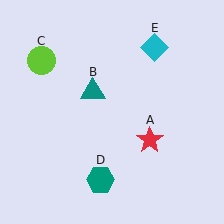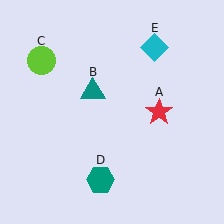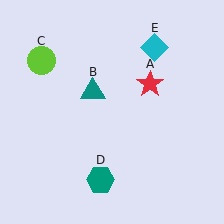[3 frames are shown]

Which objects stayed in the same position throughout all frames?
Teal triangle (object B) and lime circle (object C) and teal hexagon (object D) and cyan diamond (object E) remained stationary.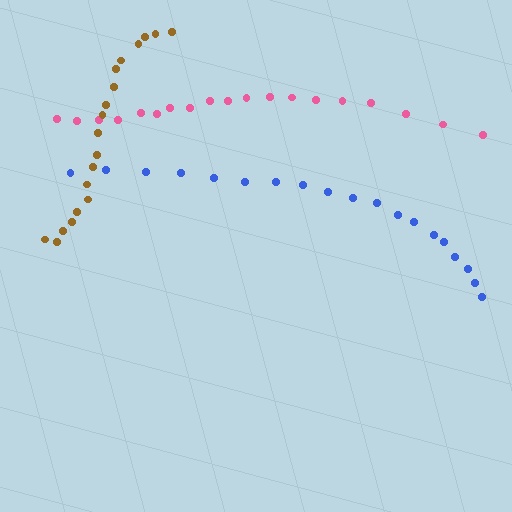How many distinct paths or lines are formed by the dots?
There are 3 distinct paths.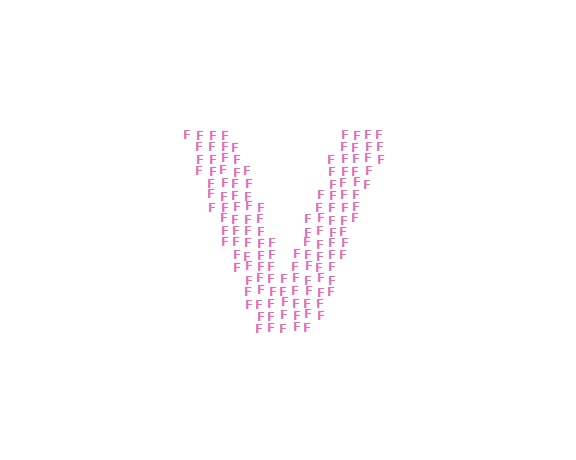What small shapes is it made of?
It is made of small letter F's.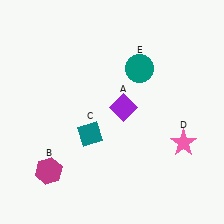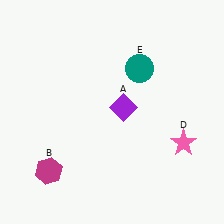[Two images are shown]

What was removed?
The teal diamond (C) was removed in Image 2.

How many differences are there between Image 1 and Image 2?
There is 1 difference between the two images.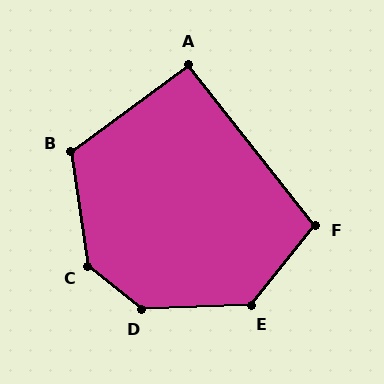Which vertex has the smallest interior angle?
A, at approximately 92 degrees.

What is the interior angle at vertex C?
Approximately 137 degrees (obtuse).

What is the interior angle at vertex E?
Approximately 131 degrees (obtuse).